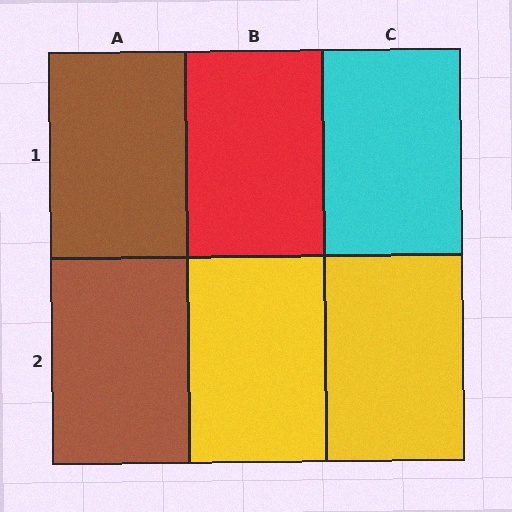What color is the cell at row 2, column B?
Yellow.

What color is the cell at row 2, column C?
Yellow.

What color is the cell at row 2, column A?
Brown.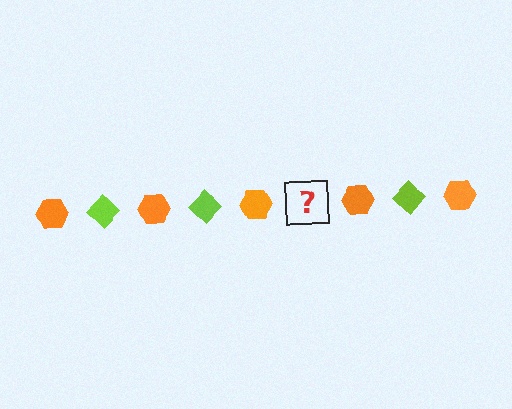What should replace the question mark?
The question mark should be replaced with a lime diamond.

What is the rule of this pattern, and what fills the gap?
The rule is that the pattern alternates between orange hexagon and lime diamond. The gap should be filled with a lime diamond.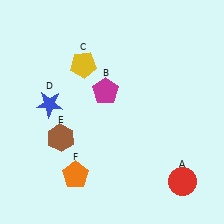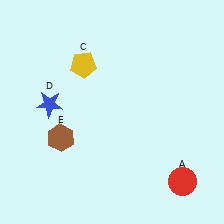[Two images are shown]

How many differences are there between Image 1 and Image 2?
There are 2 differences between the two images.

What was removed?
The orange pentagon (F), the magenta pentagon (B) were removed in Image 2.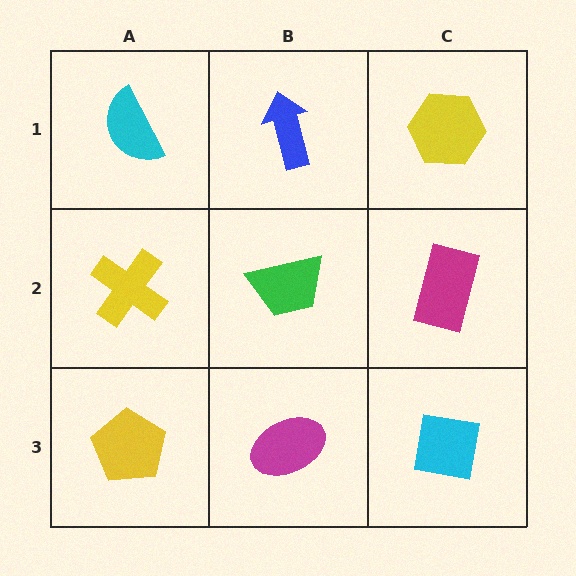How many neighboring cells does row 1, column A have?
2.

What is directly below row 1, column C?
A magenta rectangle.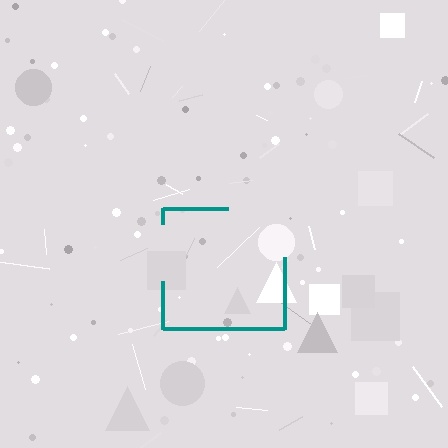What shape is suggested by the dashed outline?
The dashed outline suggests a square.